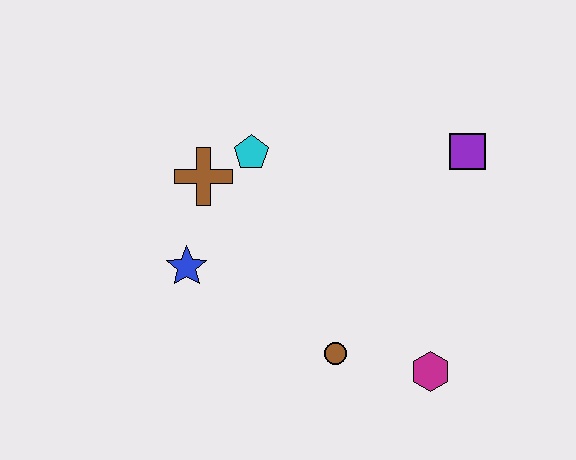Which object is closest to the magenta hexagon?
The brown circle is closest to the magenta hexagon.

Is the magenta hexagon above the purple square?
No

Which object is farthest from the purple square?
The blue star is farthest from the purple square.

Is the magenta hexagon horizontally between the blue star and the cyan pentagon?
No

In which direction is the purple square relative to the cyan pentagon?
The purple square is to the right of the cyan pentagon.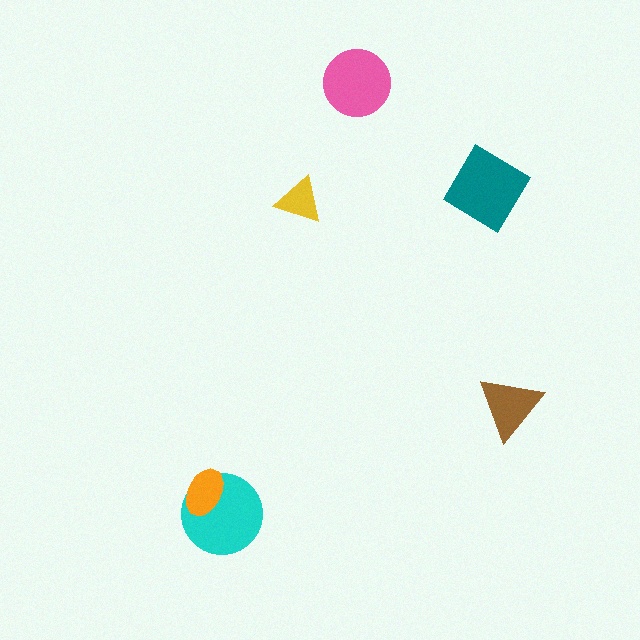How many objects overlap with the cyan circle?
1 object overlaps with the cyan circle.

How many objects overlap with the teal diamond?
0 objects overlap with the teal diamond.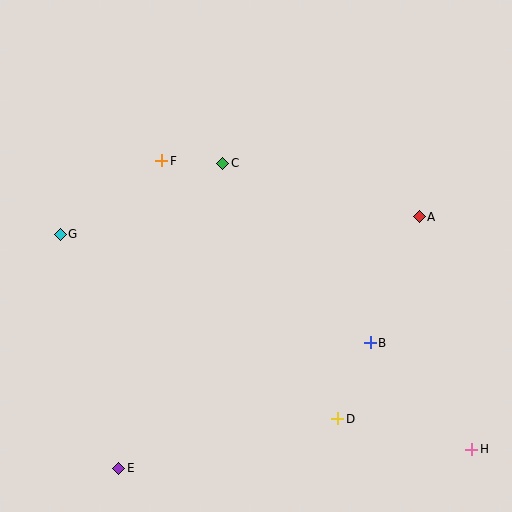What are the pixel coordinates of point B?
Point B is at (370, 343).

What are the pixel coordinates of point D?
Point D is at (338, 419).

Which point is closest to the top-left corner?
Point F is closest to the top-left corner.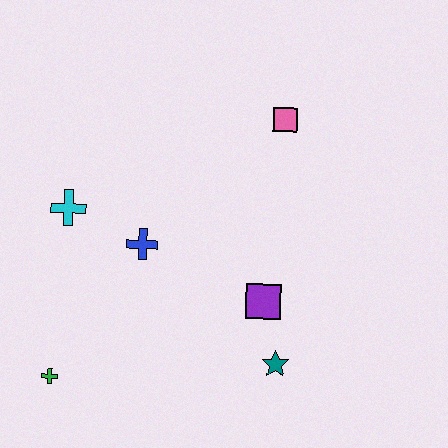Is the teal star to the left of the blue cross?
No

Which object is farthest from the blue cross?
The pink square is farthest from the blue cross.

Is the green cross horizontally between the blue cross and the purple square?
No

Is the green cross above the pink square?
No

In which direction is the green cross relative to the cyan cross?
The green cross is below the cyan cross.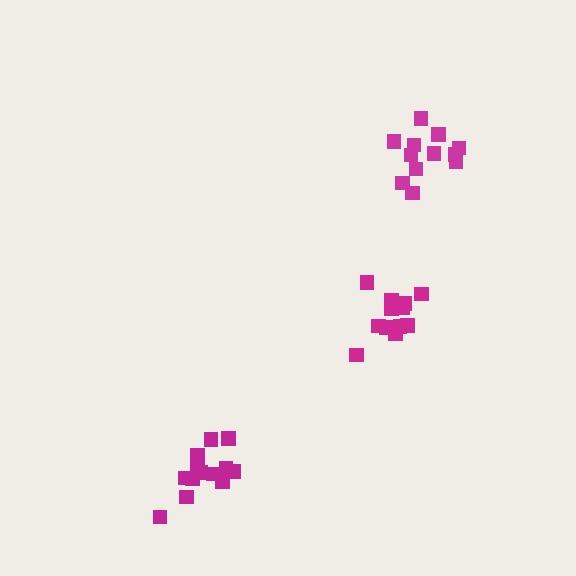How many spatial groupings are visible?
There are 3 spatial groupings.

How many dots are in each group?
Group 1: 12 dots, Group 2: 12 dots, Group 3: 13 dots (37 total).